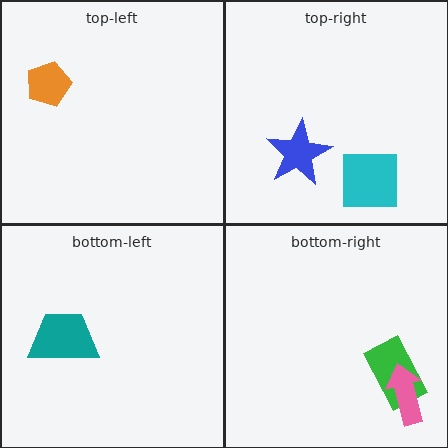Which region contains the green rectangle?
The bottom-right region.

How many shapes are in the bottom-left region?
1.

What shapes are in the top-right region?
The cyan square, the blue star.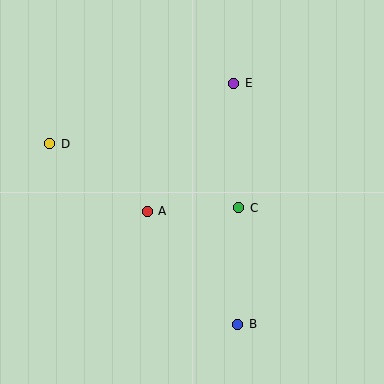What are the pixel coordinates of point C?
Point C is at (239, 208).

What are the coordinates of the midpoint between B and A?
The midpoint between B and A is at (193, 268).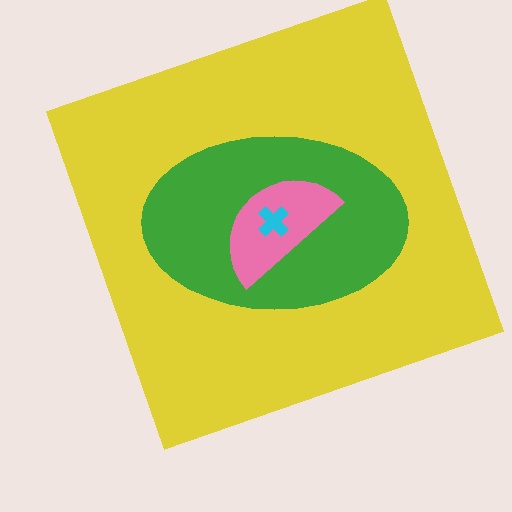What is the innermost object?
The cyan cross.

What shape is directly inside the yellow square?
The green ellipse.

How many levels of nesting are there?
4.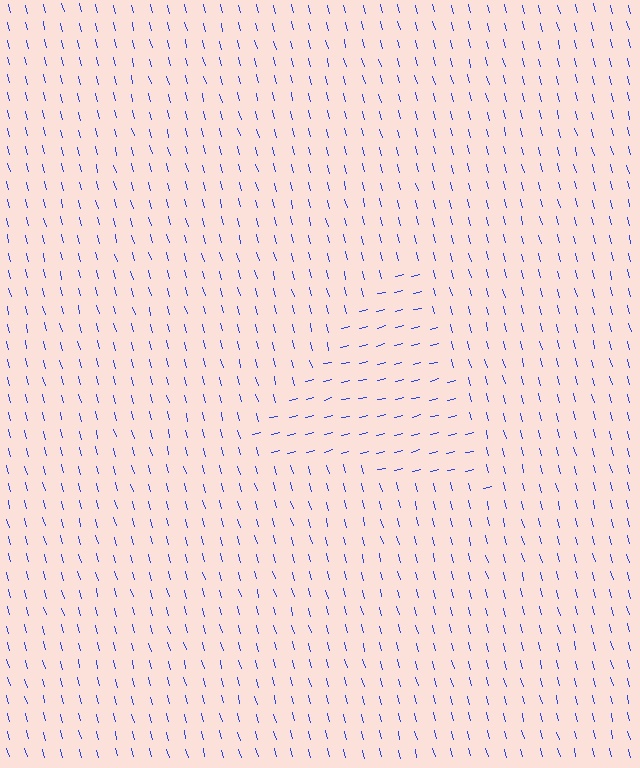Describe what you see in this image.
The image is filled with small blue line segments. A triangle region in the image has lines oriented differently from the surrounding lines, creating a visible texture boundary.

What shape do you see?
I see a triangle.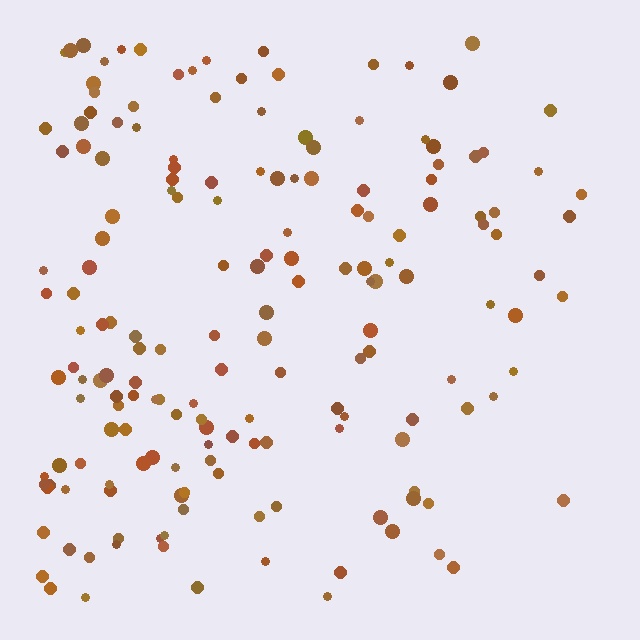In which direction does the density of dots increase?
From right to left, with the left side densest.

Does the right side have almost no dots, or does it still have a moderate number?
Still a moderate number, just noticeably fewer than the left.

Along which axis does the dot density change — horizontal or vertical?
Horizontal.